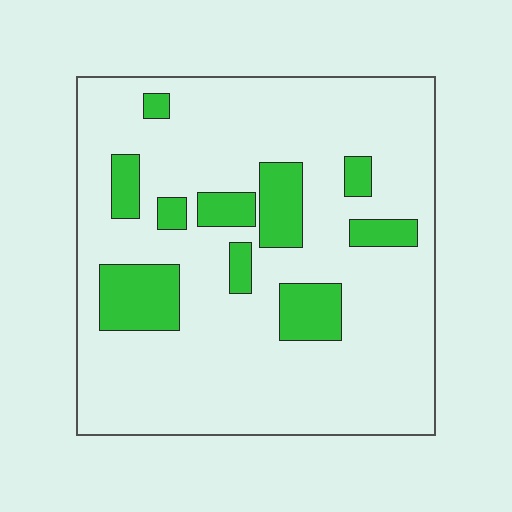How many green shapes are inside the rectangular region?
10.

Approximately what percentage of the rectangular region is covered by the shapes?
Approximately 20%.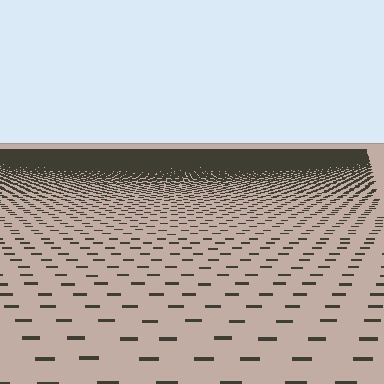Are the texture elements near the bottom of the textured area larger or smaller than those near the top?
Larger. Near the bottom, elements are closer to the viewer and appear at a bigger on-screen size.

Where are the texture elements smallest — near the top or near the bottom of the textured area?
Near the top.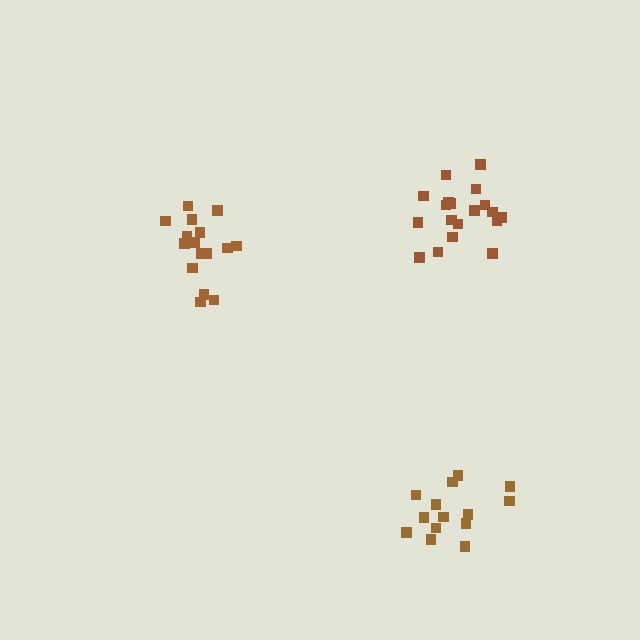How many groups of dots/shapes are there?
There are 3 groups.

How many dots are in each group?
Group 1: 19 dots, Group 2: 14 dots, Group 3: 16 dots (49 total).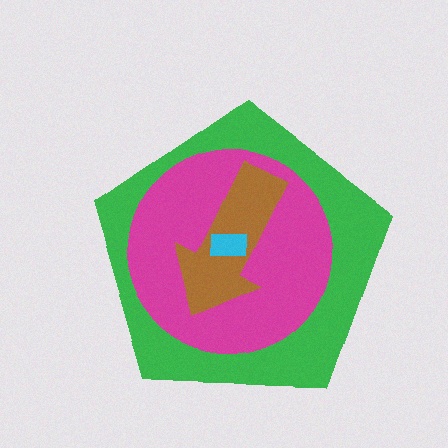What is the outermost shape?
The green pentagon.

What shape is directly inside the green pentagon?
The magenta circle.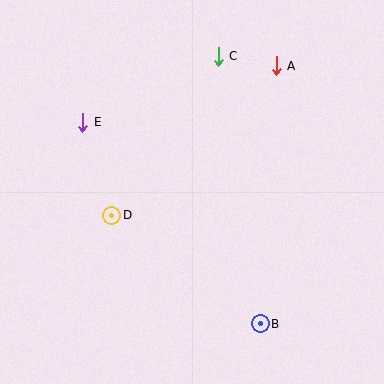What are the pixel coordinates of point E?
Point E is at (83, 122).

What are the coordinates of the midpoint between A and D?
The midpoint between A and D is at (194, 141).